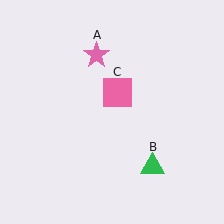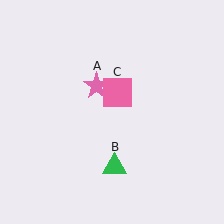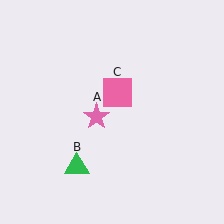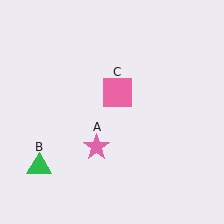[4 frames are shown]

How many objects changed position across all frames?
2 objects changed position: pink star (object A), green triangle (object B).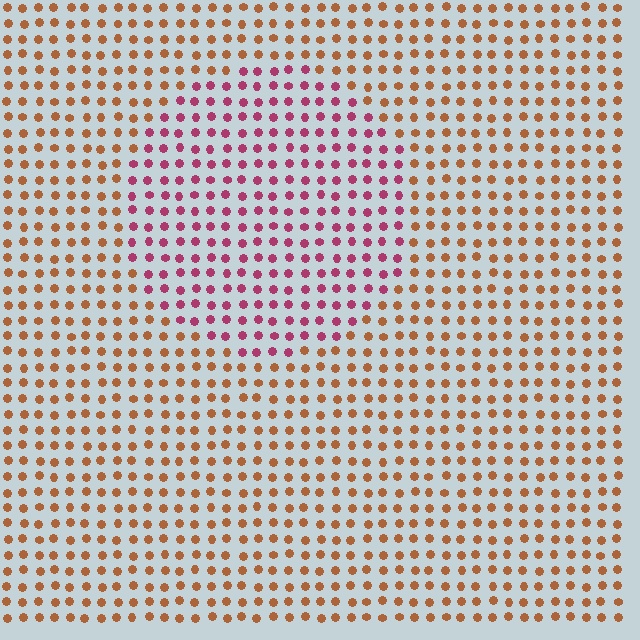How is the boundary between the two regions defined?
The boundary is defined purely by a slight shift in hue (about 50 degrees). Spacing, size, and orientation are identical on both sides.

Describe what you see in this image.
The image is filled with small brown elements in a uniform arrangement. A circle-shaped region is visible where the elements are tinted to a slightly different hue, forming a subtle color boundary.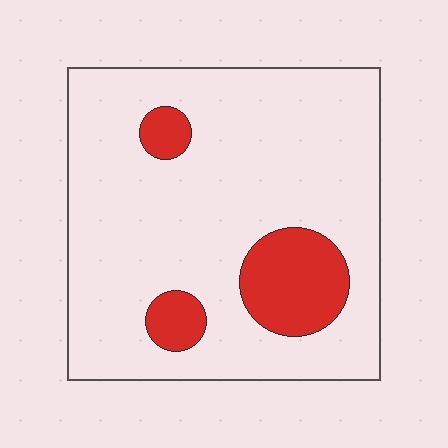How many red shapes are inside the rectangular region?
3.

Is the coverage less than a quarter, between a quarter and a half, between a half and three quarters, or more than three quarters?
Less than a quarter.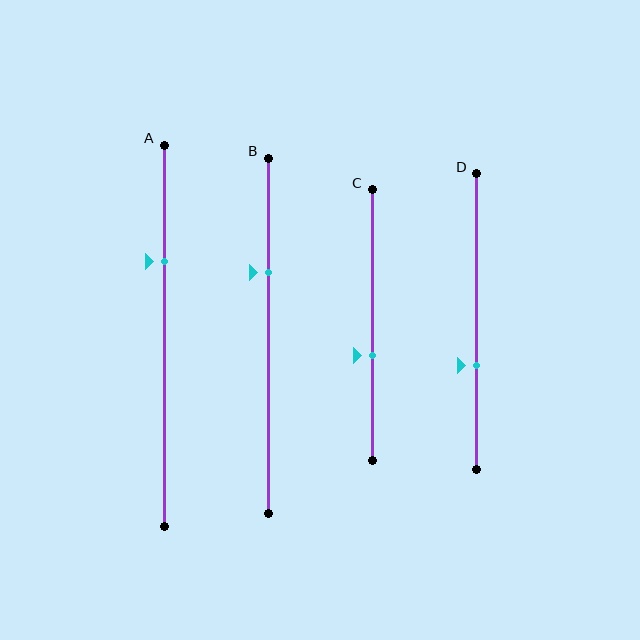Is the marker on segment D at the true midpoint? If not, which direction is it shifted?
No, the marker on segment D is shifted downward by about 15% of the segment length.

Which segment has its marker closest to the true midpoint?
Segment C has its marker closest to the true midpoint.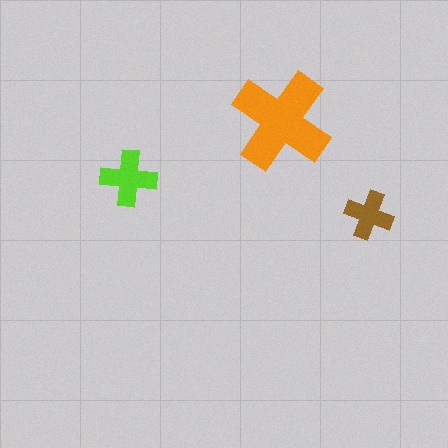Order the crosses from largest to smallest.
the orange one, the lime one, the brown one.